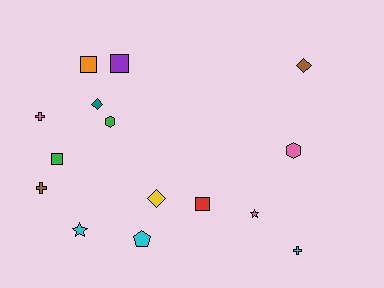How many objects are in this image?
There are 15 objects.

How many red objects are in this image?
There is 1 red object.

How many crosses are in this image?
There are 3 crosses.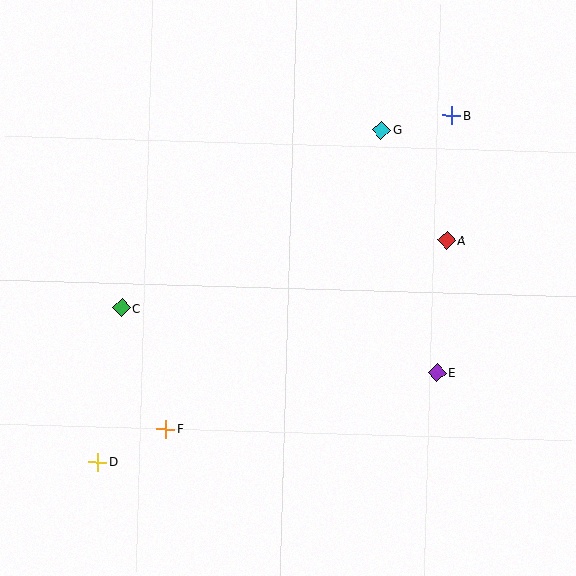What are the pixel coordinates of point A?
Point A is at (447, 240).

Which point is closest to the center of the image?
Point A at (447, 240) is closest to the center.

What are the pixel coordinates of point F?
Point F is at (165, 429).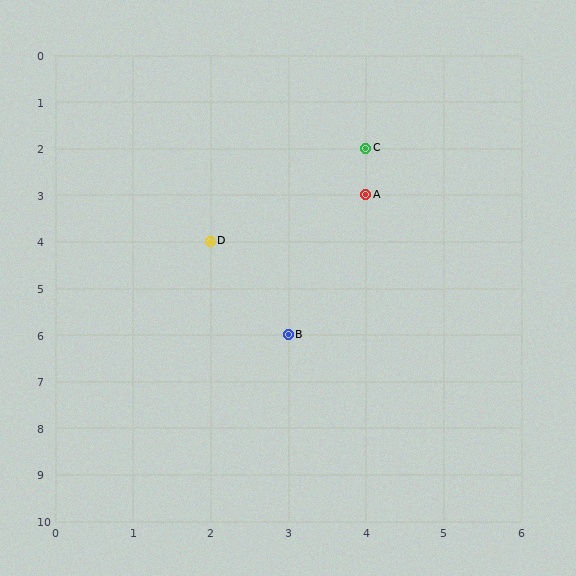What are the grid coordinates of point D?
Point D is at grid coordinates (2, 4).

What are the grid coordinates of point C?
Point C is at grid coordinates (4, 2).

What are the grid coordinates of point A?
Point A is at grid coordinates (4, 3).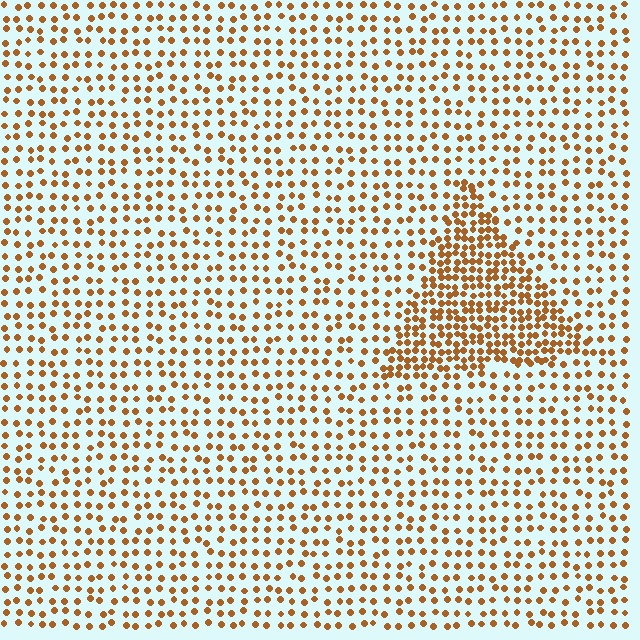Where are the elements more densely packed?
The elements are more densely packed inside the triangle boundary.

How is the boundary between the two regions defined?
The boundary is defined by a change in element density (approximately 2.2x ratio). All elements are the same color, size, and shape.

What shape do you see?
I see a triangle.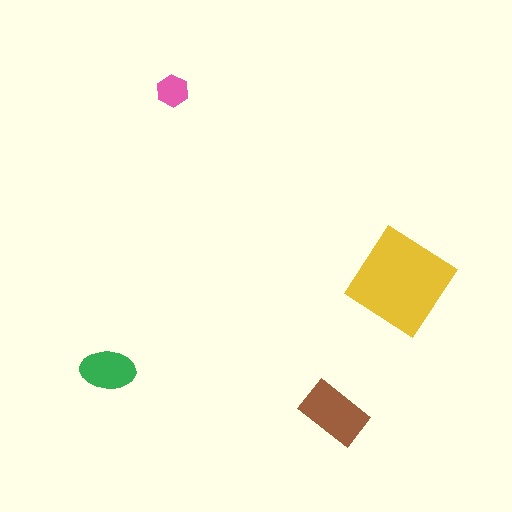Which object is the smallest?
The pink hexagon.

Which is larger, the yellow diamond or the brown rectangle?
The yellow diamond.